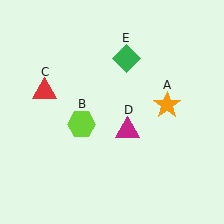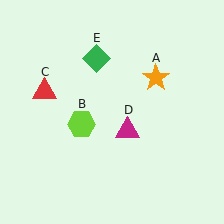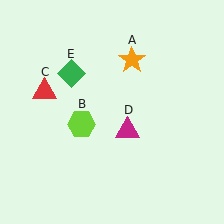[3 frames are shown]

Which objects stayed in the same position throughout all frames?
Lime hexagon (object B) and red triangle (object C) and magenta triangle (object D) remained stationary.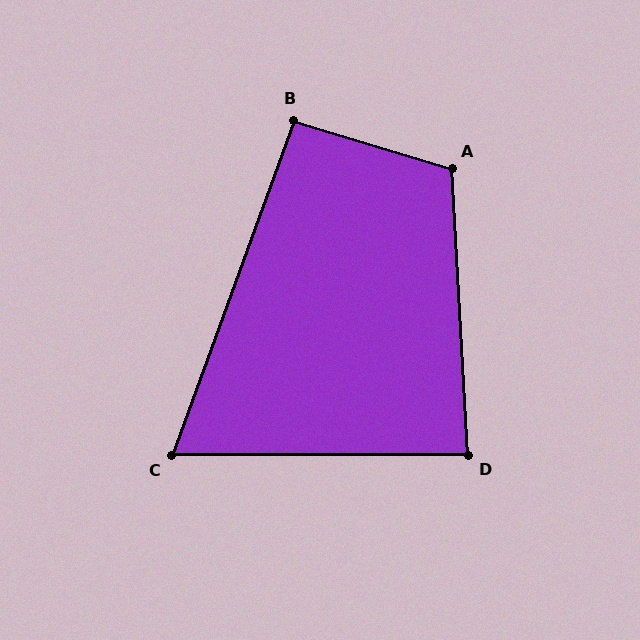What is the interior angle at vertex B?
Approximately 93 degrees (approximately right).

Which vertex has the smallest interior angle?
C, at approximately 70 degrees.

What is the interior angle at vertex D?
Approximately 87 degrees (approximately right).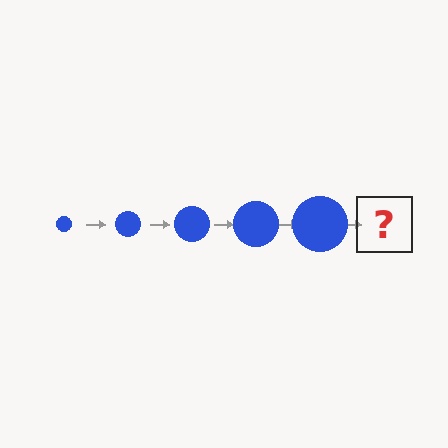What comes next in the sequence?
The next element should be a blue circle, larger than the previous one.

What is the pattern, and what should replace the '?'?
The pattern is that the circle gets progressively larger each step. The '?' should be a blue circle, larger than the previous one.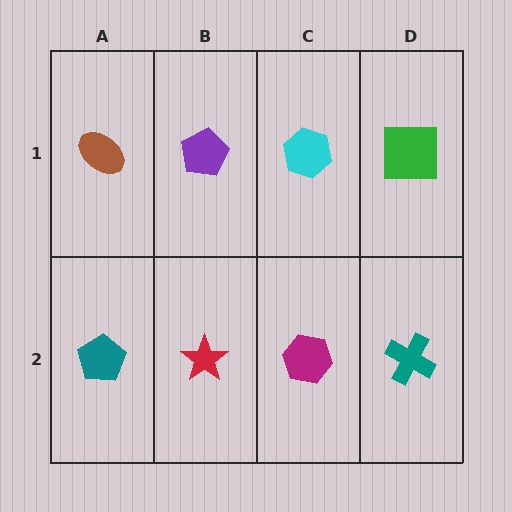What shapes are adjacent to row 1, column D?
A teal cross (row 2, column D), a cyan hexagon (row 1, column C).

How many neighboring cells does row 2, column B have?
3.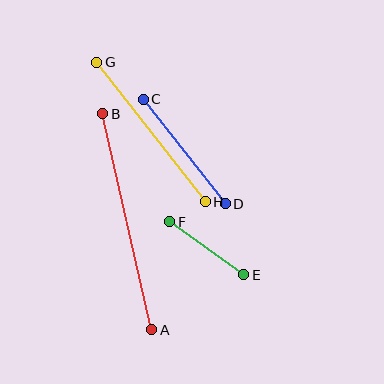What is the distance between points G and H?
The distance is approximately 177 pixels.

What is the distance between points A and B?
The distance is approximately 222 pixels.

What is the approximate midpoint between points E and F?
The midpoint is at approximately (207, 248) pixels.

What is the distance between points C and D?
The distance is approximately 133 pixels.